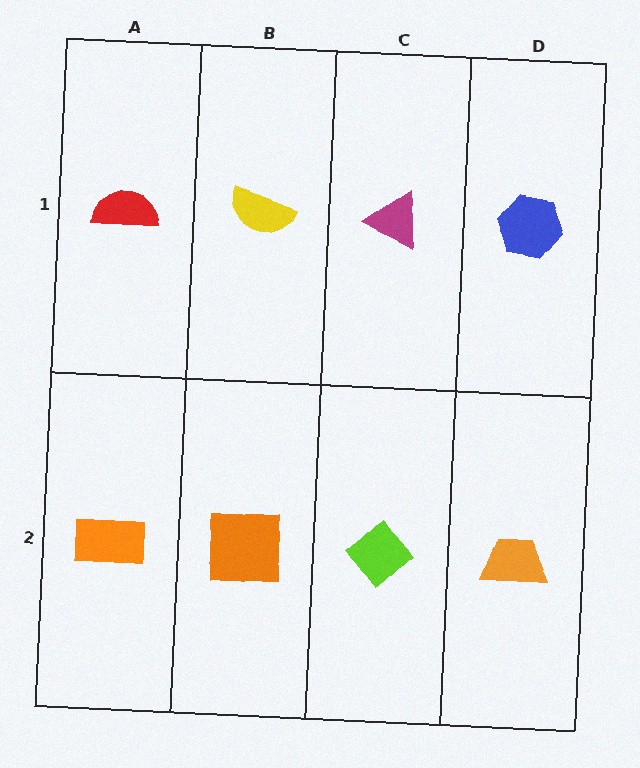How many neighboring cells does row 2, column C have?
3.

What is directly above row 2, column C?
A magenta triangle.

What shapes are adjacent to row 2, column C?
A magenta triangle (row 1, column C), an orange square (row 2, column B), an orange trapezoid (row 2, column D).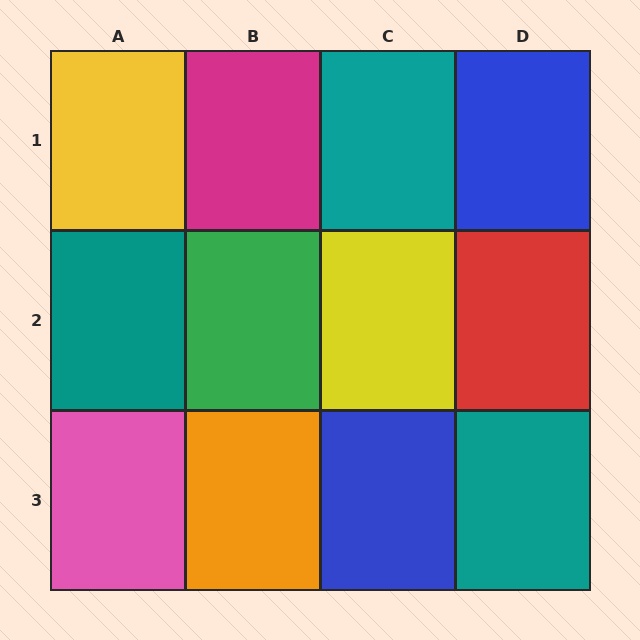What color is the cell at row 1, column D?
Blue.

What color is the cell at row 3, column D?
Teal.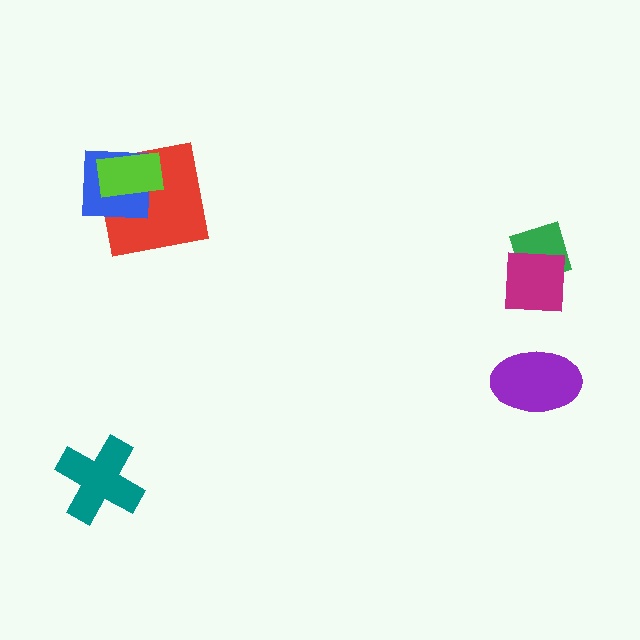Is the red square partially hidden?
Yes, it is partially covered by another shape.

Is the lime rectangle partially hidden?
No, no other shape covers it.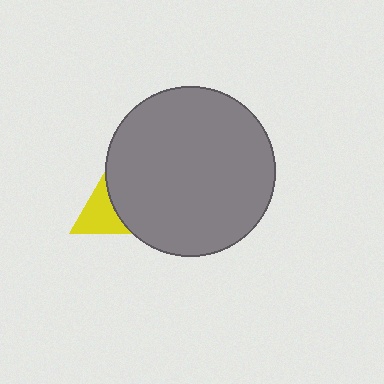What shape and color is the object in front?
The object in front is a gray circle.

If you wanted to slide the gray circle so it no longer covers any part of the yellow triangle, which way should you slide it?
Slide it right — that is the most direct way to separate the two shapes.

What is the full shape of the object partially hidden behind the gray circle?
The partially hidden object is a yellow triangle.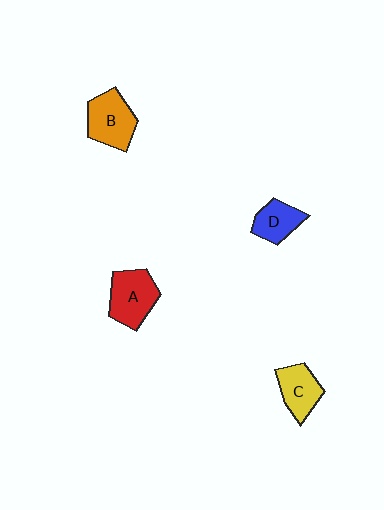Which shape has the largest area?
Shape A (red).